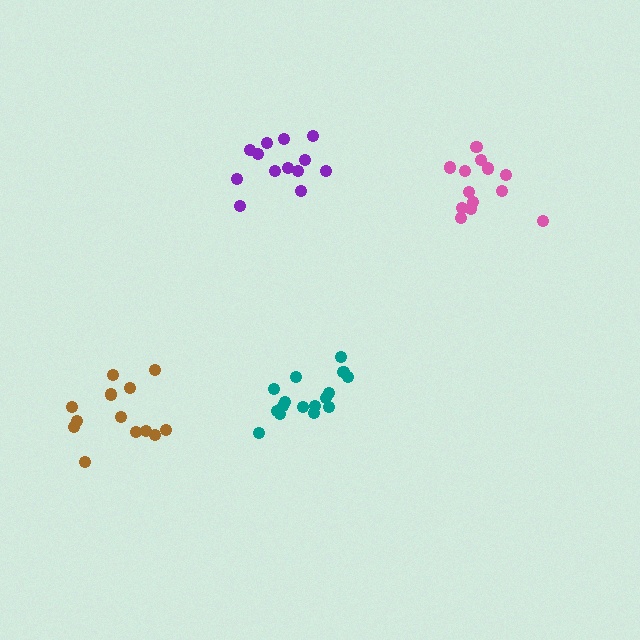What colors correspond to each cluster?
The clusters are colored: teal, brown, pink, purple.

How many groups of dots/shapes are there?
There are 4 groups.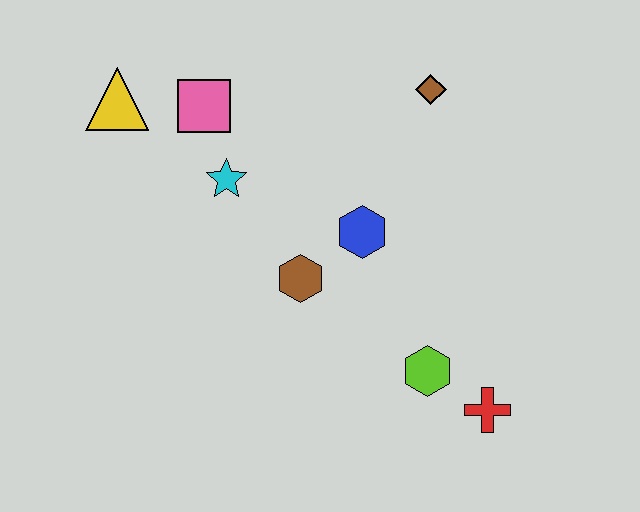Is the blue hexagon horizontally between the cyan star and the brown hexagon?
No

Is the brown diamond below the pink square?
No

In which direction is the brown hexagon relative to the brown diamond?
The brown hexagon is below the brown diamond.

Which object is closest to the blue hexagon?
The brown hexagon is closest to the blue hexagon.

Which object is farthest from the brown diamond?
The red cross is farthest from the brown diamond.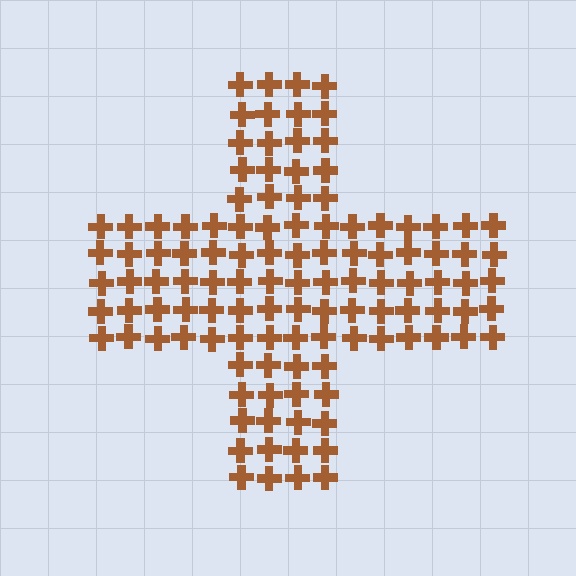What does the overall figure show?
The overall figure shows a cross.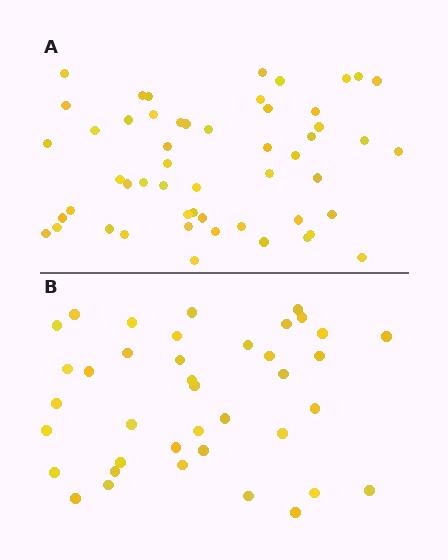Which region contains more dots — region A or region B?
Region A (the top region) has more dots.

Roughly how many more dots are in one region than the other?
Region A has approximately 15 more dots than region B.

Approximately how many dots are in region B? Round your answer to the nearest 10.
About 40 dots. (The exact count is 39, which rounds to 40.)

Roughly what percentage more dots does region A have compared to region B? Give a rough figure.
About 35% more.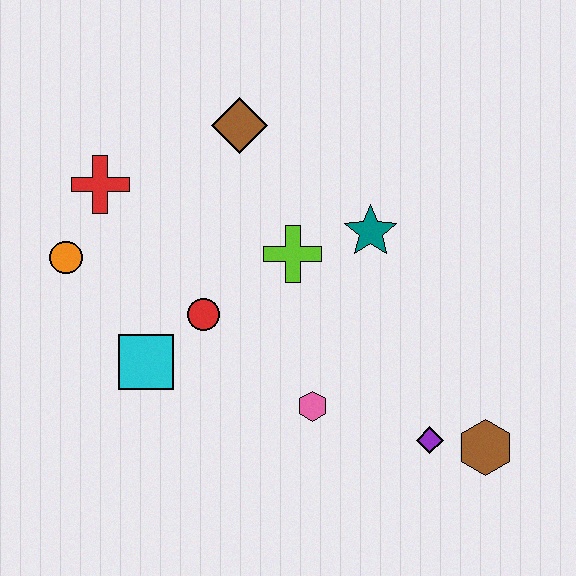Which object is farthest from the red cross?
The brown hexagon is farthest from the red cross.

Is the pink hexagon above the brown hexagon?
Yes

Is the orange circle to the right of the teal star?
No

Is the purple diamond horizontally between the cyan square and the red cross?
No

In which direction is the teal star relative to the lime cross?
The teal star is to the right of the lime cross.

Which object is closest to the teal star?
The lime cross is closest to the teal star.